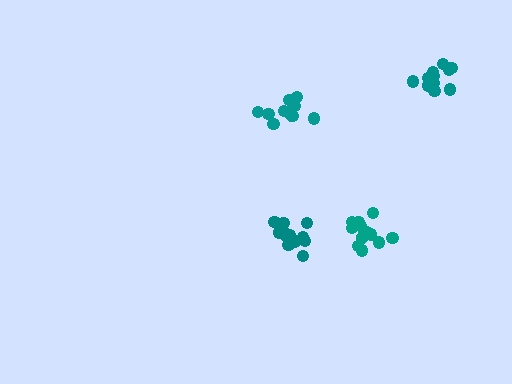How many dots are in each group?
Group 1: 11 dots, Group 2: 12 dots, Group 3: 13 dots, Group 4: 11 dots (47 total).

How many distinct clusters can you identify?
There are 4 distinct clusters.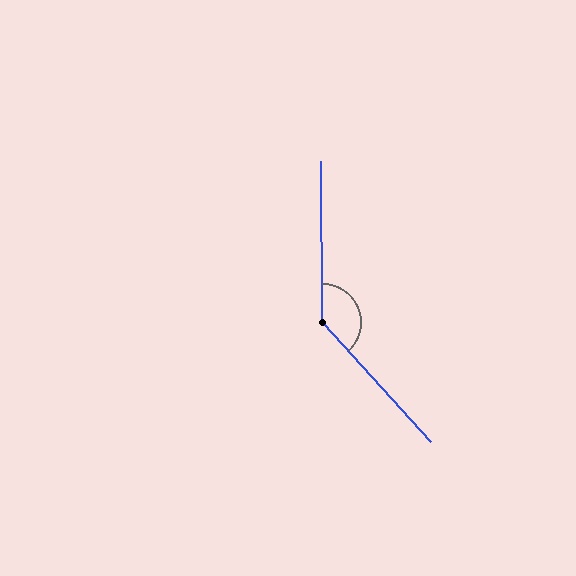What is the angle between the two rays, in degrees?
Approximately 138 degrees.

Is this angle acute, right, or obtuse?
It is obtuse.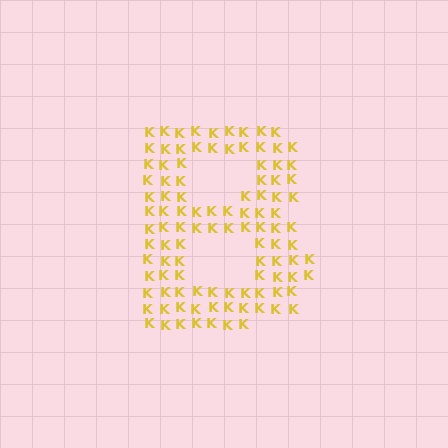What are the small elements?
The small elements are letter K's.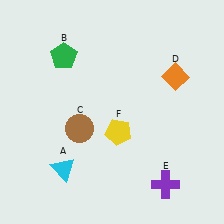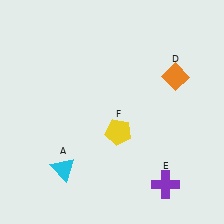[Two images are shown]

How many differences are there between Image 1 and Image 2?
There are 2 differences between the two images.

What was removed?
The brown circle (C), the green pentagon (B) were removed in Image 2.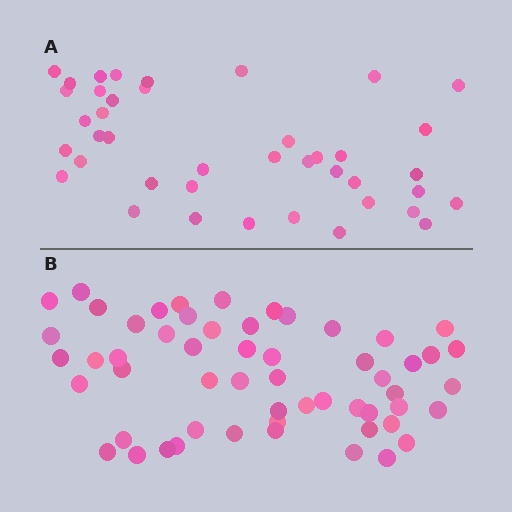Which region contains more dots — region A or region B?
Region B (the bottom region) has more dots.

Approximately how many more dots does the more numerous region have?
Region B has approximately 15 more dots than region A.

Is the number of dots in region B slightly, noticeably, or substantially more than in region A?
Region B has noticeably more, but not dramatically so. The ratio is roughly 1.4 to 1.